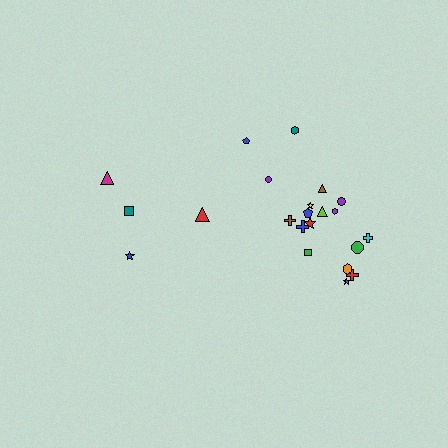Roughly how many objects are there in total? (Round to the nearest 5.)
Roughly 20 objects in total.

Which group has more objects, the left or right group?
The right group.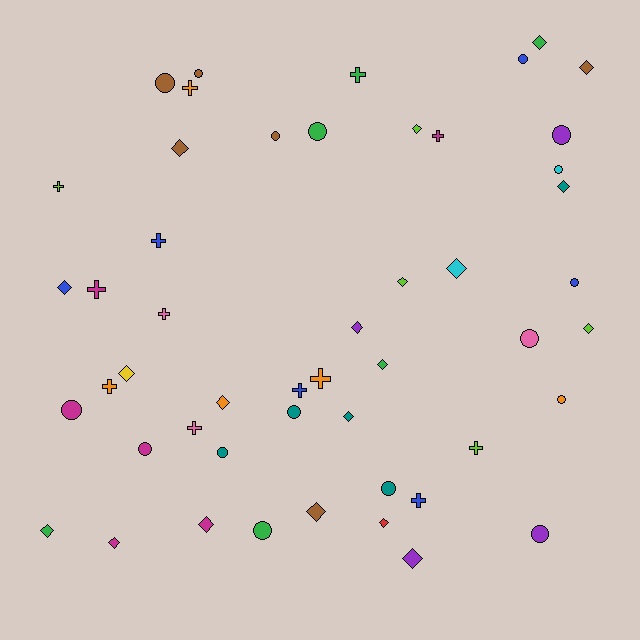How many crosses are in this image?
There are 13 crosses.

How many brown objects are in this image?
There are 6 brown objects.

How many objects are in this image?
There are 50 objects.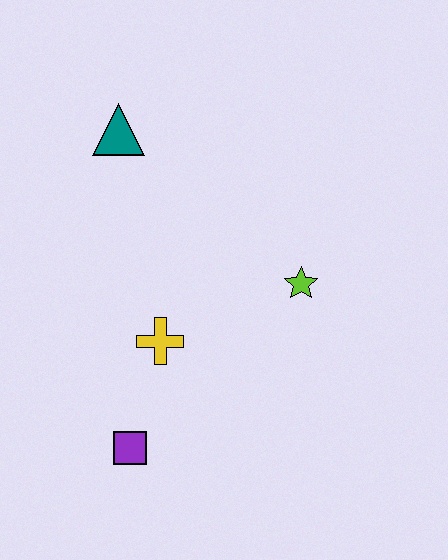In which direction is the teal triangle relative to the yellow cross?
The teal triangle is above the yellow cross.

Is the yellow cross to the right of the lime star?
No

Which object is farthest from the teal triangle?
The purple square is farthest from the teal triangle.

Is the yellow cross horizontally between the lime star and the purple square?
Yes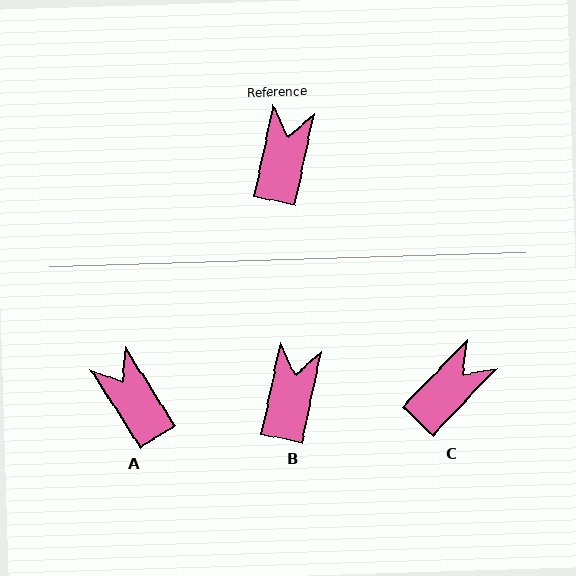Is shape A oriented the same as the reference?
No, it is off by about 45 degrees.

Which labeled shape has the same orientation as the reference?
B.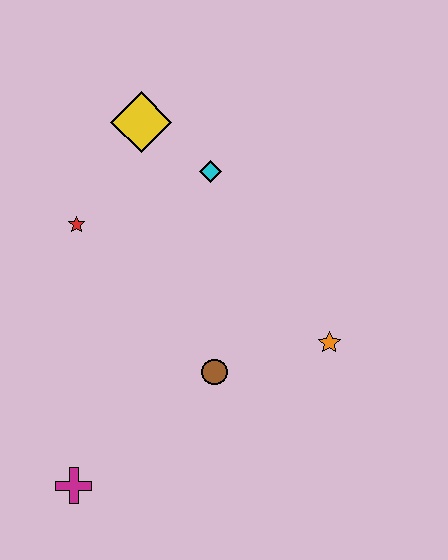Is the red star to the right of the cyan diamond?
No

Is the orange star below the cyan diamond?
Yes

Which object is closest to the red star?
The yellow diamond is closest to the red star.